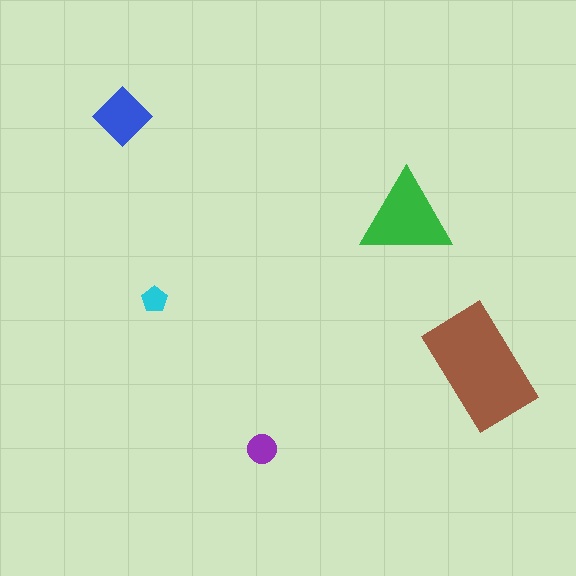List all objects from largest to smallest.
The brown rectangle, the green triangle, the blue diamond, the purple circle, the cyan pentagon.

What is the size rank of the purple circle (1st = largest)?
4th.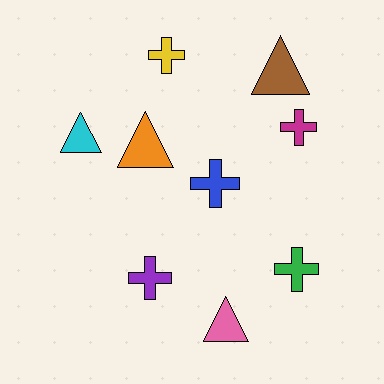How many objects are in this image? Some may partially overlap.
There are 9 objects.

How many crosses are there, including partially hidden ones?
There are 5 crosses.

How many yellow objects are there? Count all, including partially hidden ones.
There is 1 yellow object.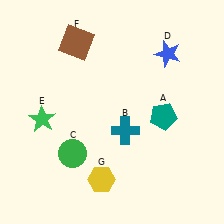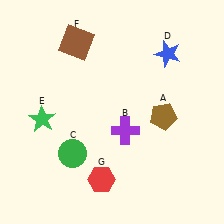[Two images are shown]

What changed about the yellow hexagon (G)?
In Image 1, G is yellow. In Image 2, it changed to red.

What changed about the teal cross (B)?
In Image 1, B is teal. In Image 2, it changed to purple.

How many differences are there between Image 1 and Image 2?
There are 3 differences between the two images.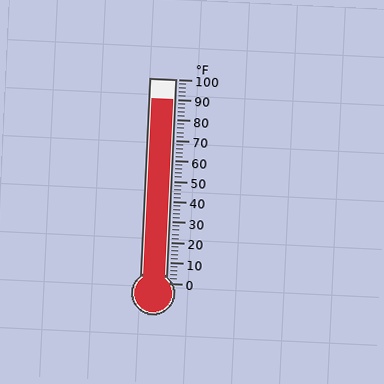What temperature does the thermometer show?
The thermometer shows approximately 90°F.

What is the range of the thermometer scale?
The thermometer scale ranges from 0°F to 100°F.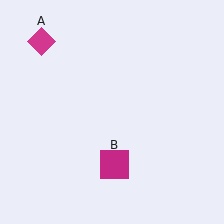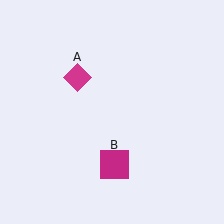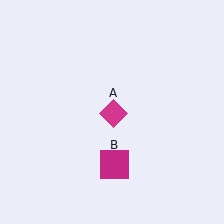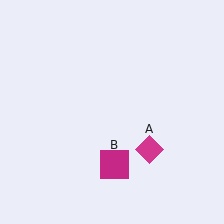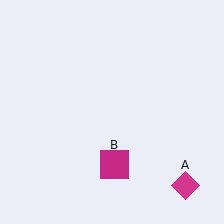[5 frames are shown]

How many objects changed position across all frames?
1 object changed position: magenta diamond (object A).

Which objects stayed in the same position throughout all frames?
Magenta square (object B) remained stationary.